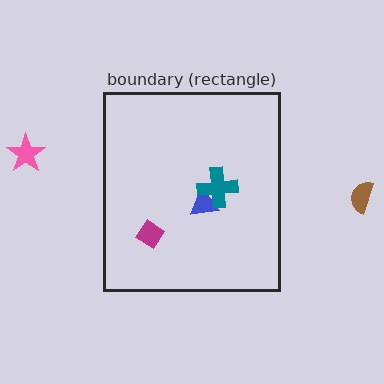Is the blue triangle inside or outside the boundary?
Inside.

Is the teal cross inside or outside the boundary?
Inside.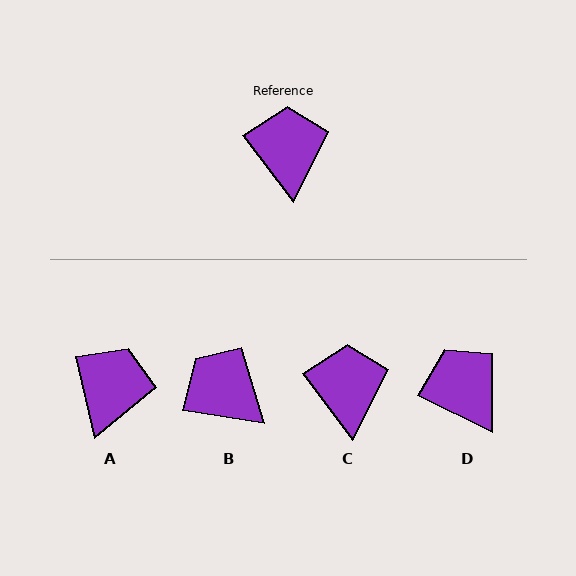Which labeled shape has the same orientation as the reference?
C.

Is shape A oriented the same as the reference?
No, it is off by about 24 degrees.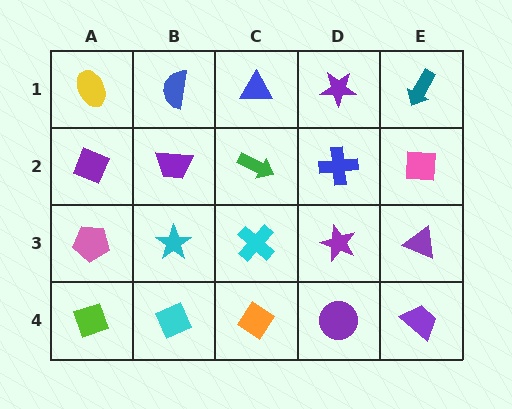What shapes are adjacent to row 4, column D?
A purple star (row 3, column D), an orange diamond (row 4, column C), a purple trapezoid (row 4, column E).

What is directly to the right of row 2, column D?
A pink square.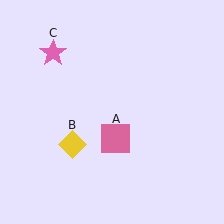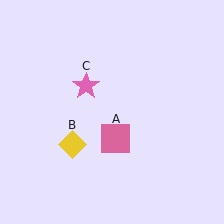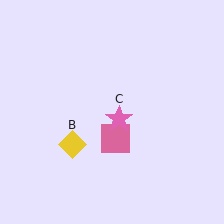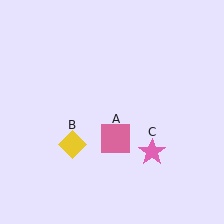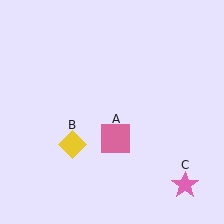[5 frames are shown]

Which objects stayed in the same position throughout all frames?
Pink square (object A) and yellow diamond (object B) remained stationary.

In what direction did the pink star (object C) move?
The pink star (object C) moved down and to the right.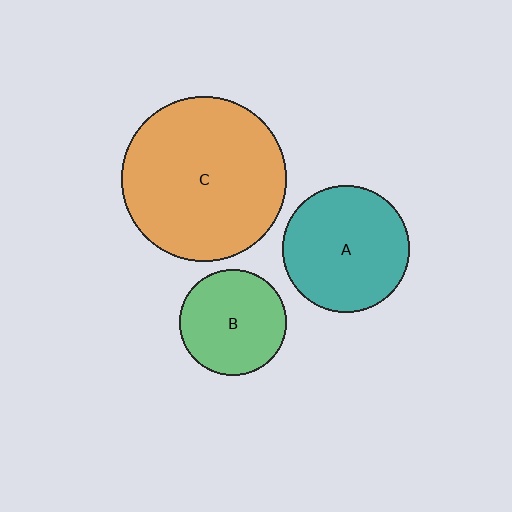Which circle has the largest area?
Circle C (orange).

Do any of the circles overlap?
No, none of the circles overlap.